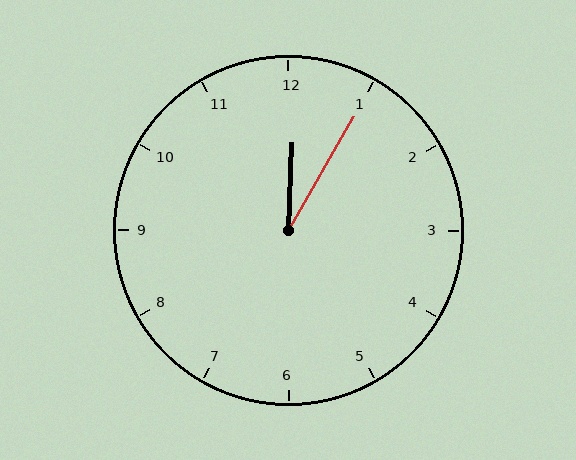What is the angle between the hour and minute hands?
Approximately 28 degrees.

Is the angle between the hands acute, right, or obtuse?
It is acute.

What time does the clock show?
12:05.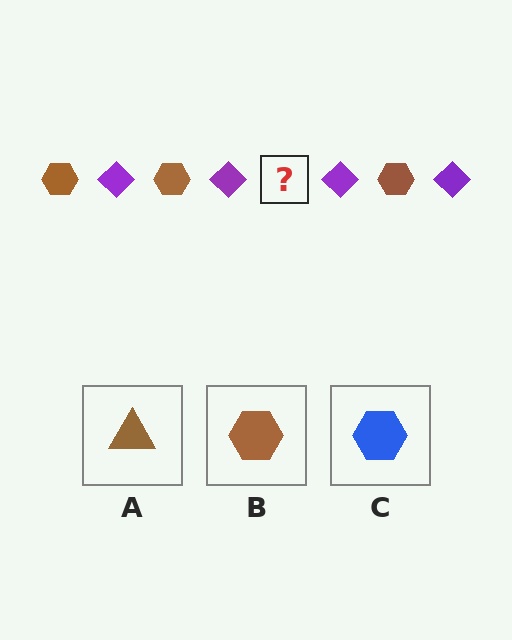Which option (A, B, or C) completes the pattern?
B.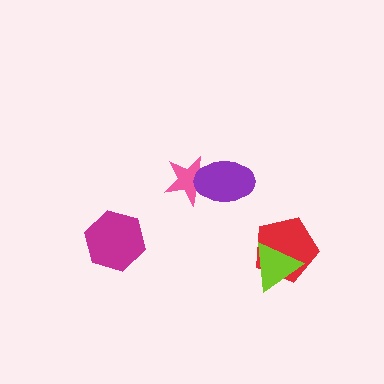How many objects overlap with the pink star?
1 object overlaps with the pink star.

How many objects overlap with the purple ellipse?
1 object overlaps with the purple ellipse.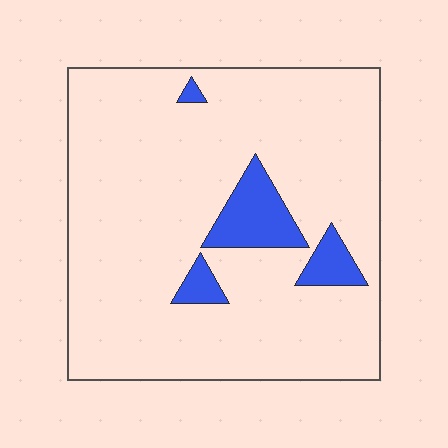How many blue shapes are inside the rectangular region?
4.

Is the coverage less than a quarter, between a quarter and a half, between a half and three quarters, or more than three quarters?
Less than a quarter.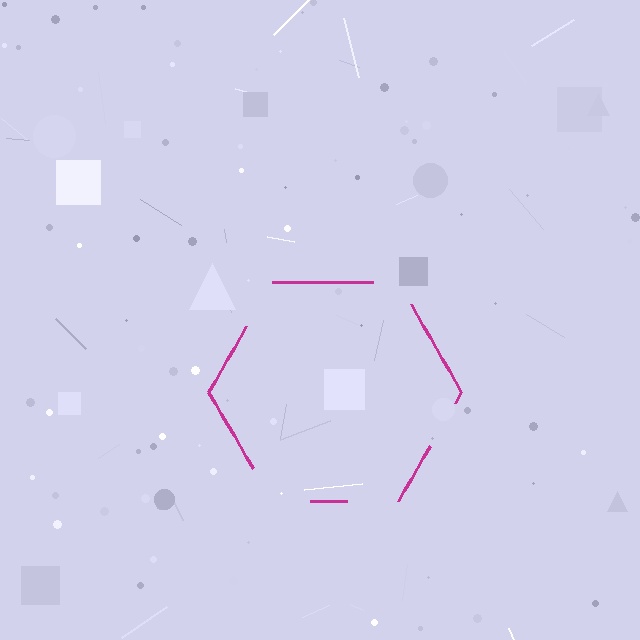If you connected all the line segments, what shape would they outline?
They would outline a hexagon.